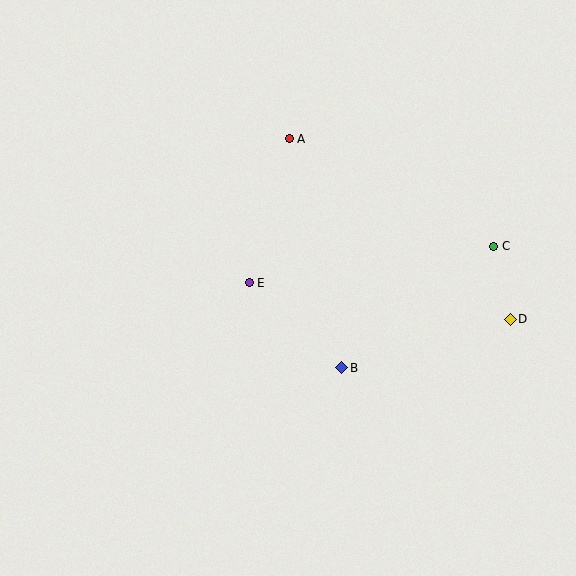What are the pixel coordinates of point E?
Point E is at (249, 283).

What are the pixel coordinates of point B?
Point B is at (342, 368).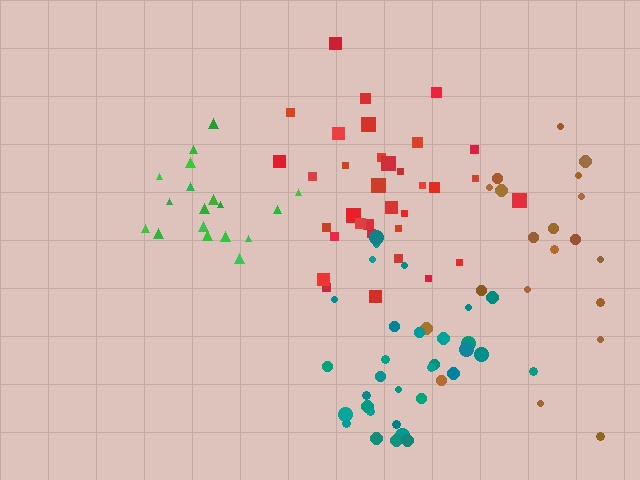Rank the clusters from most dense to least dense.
green, red, teal, brown.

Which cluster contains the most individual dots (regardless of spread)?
Red (34).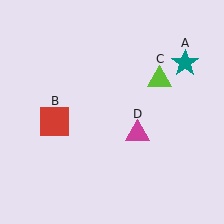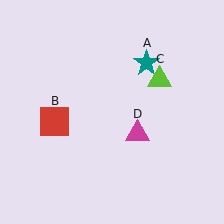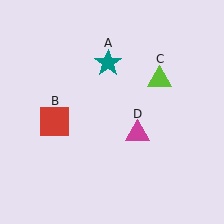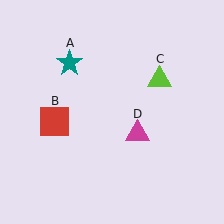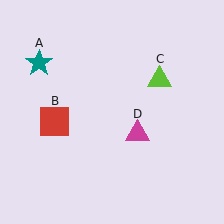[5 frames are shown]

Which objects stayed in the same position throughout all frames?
Red square (object B) and lime triangle (object C) and magenta triangle (object D) remained stationary.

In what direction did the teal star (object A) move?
The teal star (object A) moved left.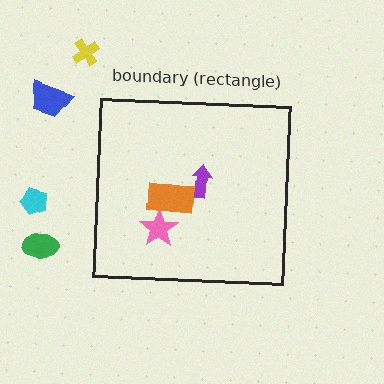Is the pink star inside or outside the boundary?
Inside.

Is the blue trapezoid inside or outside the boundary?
Outside.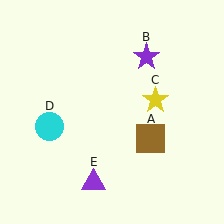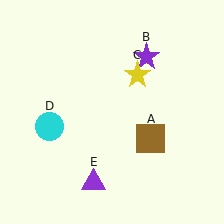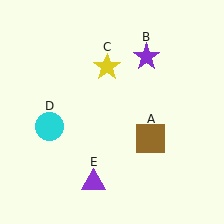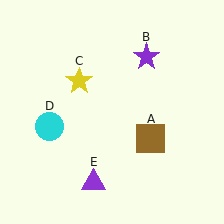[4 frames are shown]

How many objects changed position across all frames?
1 object changed position: yellow star (object C).